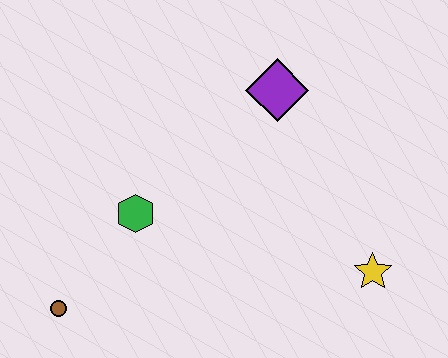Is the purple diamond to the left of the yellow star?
Yes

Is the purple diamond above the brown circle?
Yes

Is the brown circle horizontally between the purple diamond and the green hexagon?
No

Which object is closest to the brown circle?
The green hexagon is closest to the brown circle.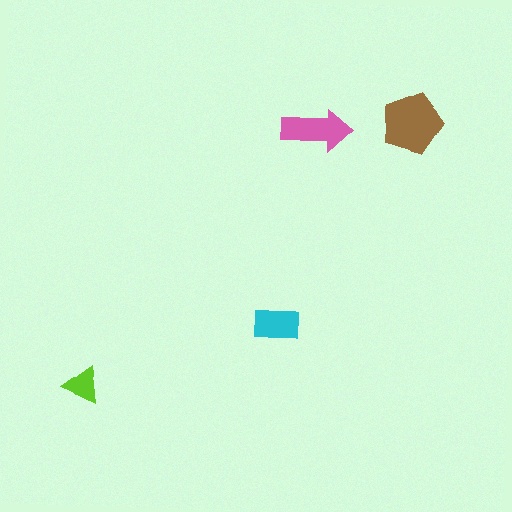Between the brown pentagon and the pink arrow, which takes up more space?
The brown pentagon.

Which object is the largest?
The brown pentagon.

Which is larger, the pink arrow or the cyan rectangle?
The pink arrow.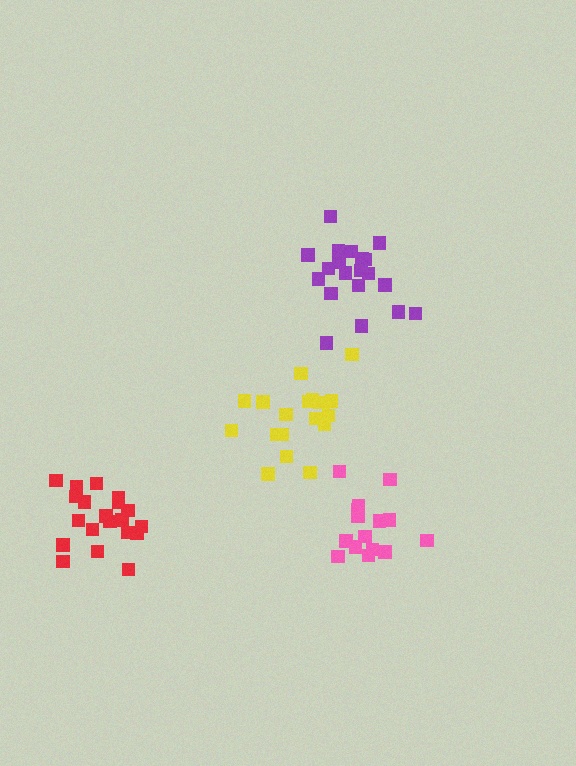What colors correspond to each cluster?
The clusters are colored: yellow, red, purple, pink.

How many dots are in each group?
Group 1: 19 dots, Group 2: 21 dots, Group 3: 20 dots, Group 4: 15 dots (75 total).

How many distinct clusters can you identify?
There are 4 distinct clusters.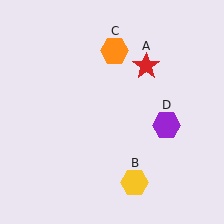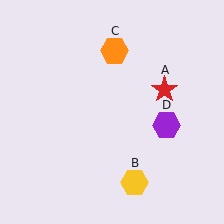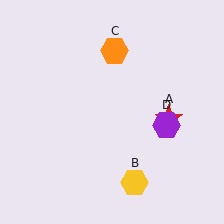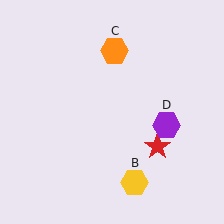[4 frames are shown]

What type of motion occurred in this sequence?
The red star (object A) rotated clockwise around the center of the scene.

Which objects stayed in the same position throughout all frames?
Yellow hexagon (object B) and orange hexagon (object C) and purple hexagon (object D) remained stationary.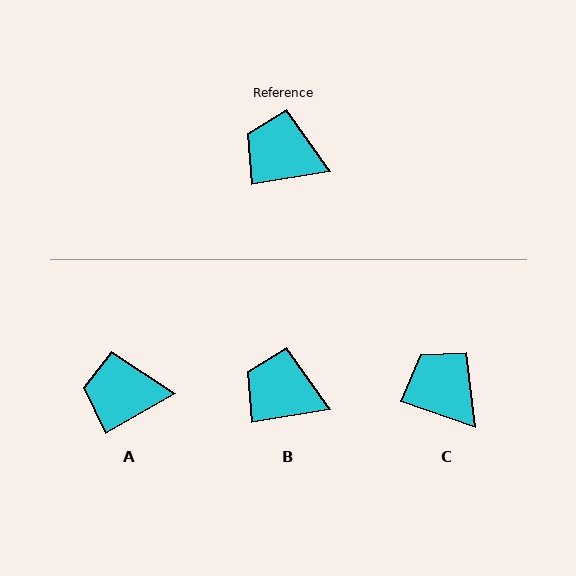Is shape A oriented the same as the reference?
No, it is off by about 21 degrees.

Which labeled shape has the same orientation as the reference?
B.